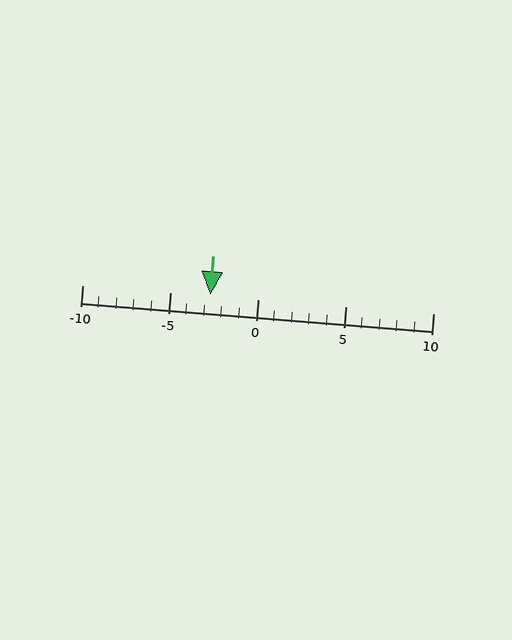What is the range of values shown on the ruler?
The ruler shows values from -10 to 10.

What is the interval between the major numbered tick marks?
The major tick marks are spaced 5 units apart.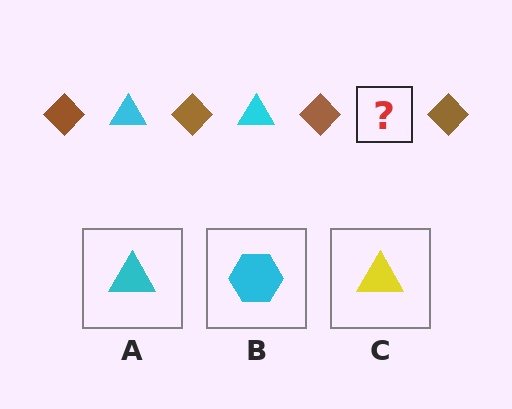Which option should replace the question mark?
Option A.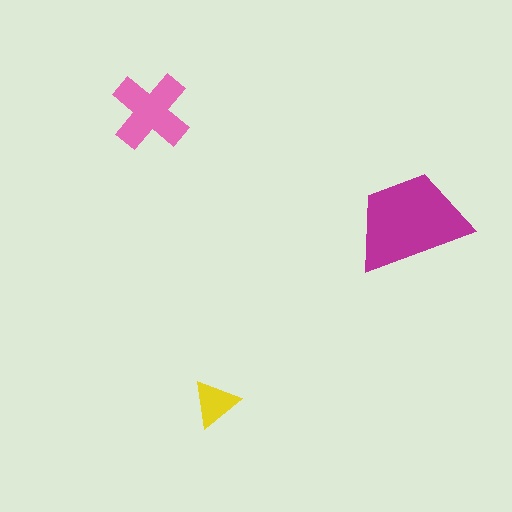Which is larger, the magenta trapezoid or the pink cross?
The magenta trapezoid.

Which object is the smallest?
The yellow triangle.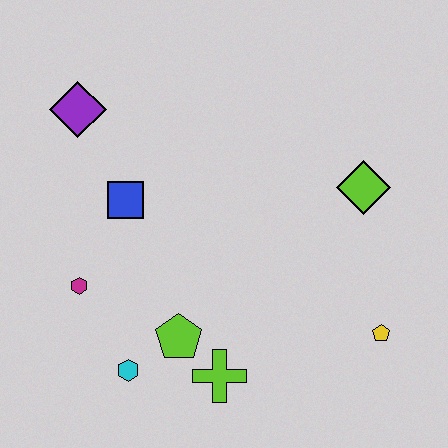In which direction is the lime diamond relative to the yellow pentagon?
The lime diamond is above the yellow pentagon.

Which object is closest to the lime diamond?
The yellow pentagon is closest to the lime diamond.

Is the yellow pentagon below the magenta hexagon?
Yes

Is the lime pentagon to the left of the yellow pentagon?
Yes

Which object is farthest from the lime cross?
The purple diamond is farthest from the lime cross.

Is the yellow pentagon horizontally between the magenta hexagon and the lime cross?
No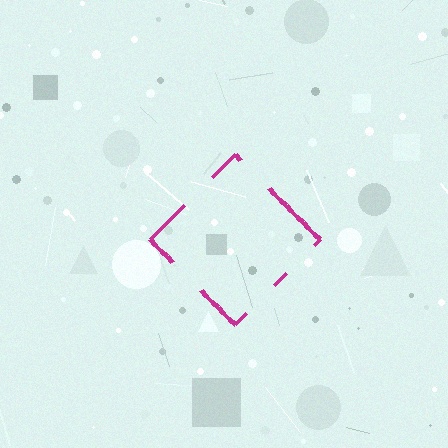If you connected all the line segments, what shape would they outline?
They would outline a diamond.